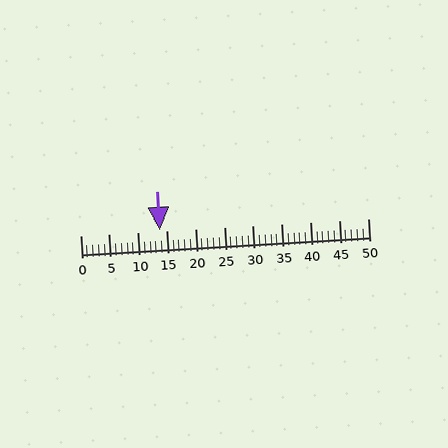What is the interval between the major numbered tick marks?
The major tick marks are spaced 5 units apart.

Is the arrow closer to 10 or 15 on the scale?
The arrow is closer to 15.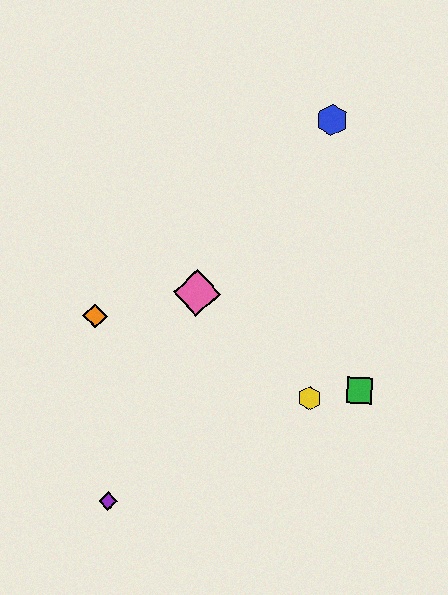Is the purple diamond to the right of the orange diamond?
Yes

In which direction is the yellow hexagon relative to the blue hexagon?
The yellow hexagon is below the blue hexagon.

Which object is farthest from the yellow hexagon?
The blue hexagon is farthest from the yellow hexagon.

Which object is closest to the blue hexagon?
The pink diamond is closest to the blue hexagon.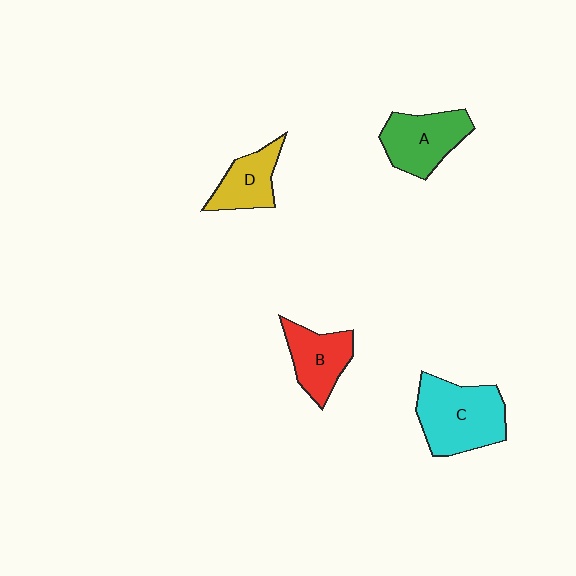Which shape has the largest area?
Shape C (cyan).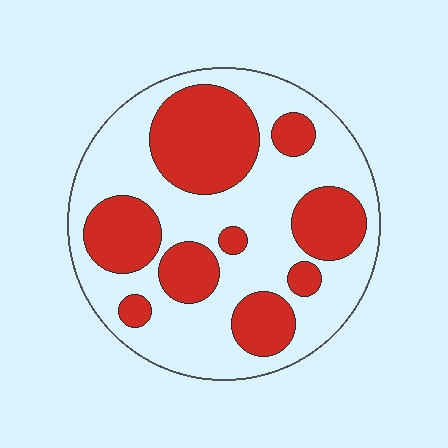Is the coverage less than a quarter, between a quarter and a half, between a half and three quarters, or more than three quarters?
Between a quarter and a half.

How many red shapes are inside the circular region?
9.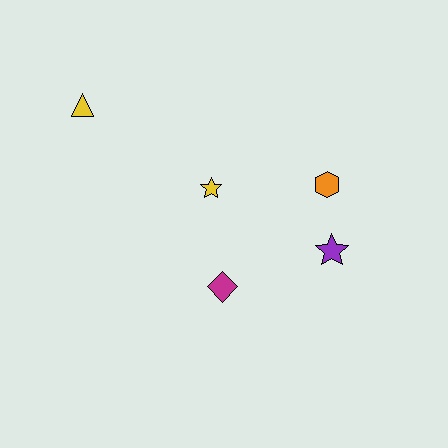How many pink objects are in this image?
There are no pink objects.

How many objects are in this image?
There are 5 objects.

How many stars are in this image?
There are 2 stars.